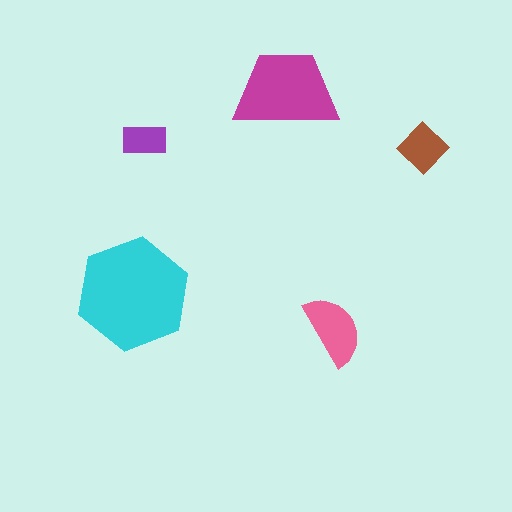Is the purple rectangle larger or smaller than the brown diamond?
Smaller.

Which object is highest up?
The magenta trapezoid is topmost.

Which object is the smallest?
The purple rectangle.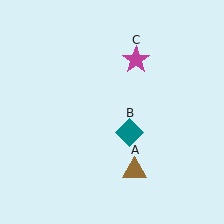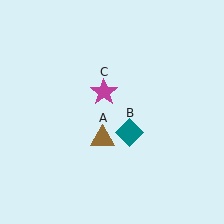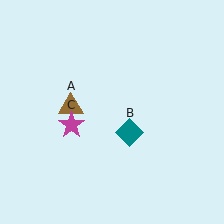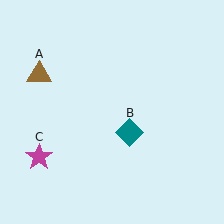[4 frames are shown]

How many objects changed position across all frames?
2 objects changed position: brown triangle (object A), magenta star (object C).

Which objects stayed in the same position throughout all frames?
Teal diamond (object B) remained stationary.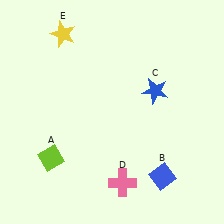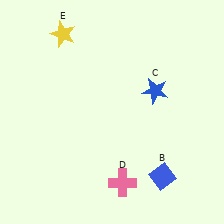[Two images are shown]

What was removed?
The lime diamond (A) was removed in Image 2.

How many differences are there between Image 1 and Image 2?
There is 1 difference between the two images.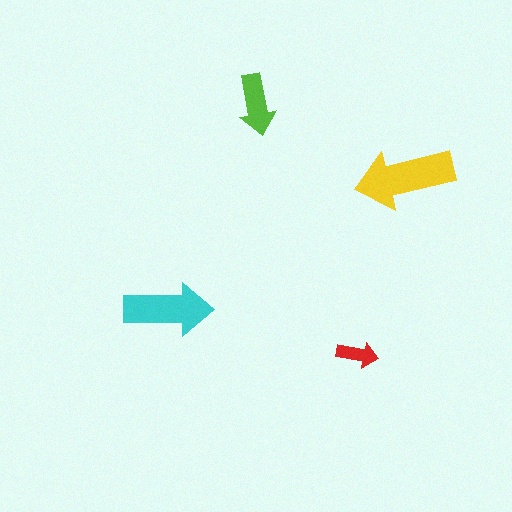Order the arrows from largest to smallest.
the yellow one, the cyan one, the lime one, the red one.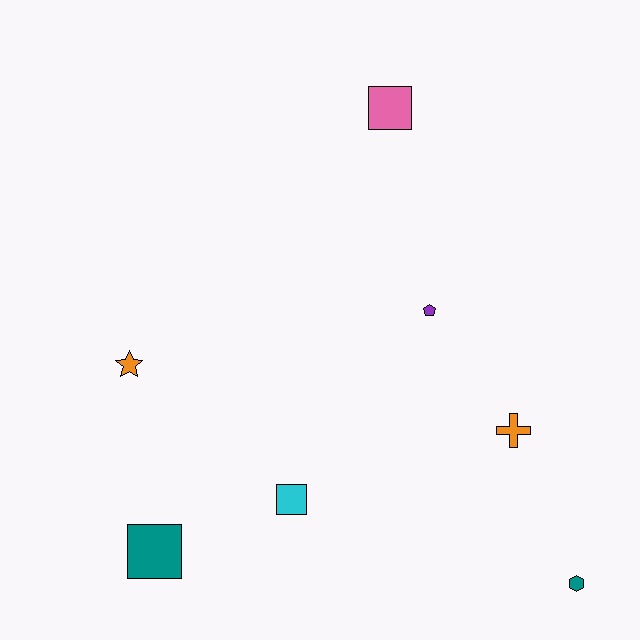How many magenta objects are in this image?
There are no magenta objects.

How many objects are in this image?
There are 7 objects.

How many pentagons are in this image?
There is 1 pentagon.